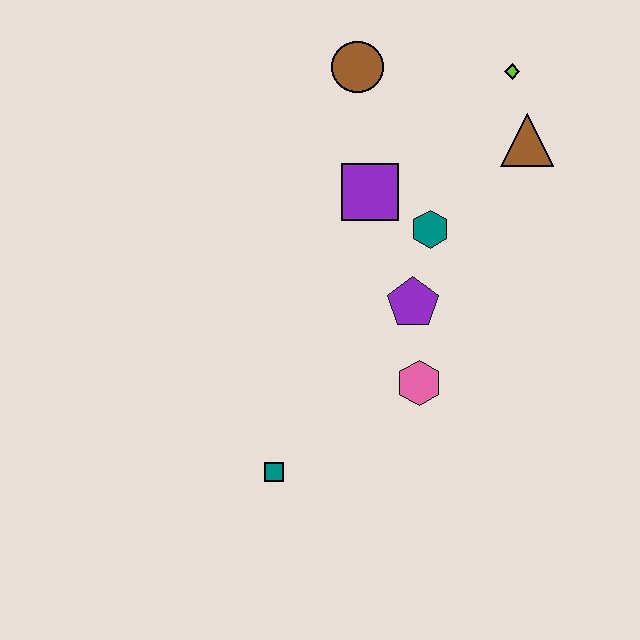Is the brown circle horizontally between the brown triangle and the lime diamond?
No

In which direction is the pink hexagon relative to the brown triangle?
The pink hexagon is below the brown triangle.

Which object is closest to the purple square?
The teal hexagon is closest to the purple square.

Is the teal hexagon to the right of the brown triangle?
No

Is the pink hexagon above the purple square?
No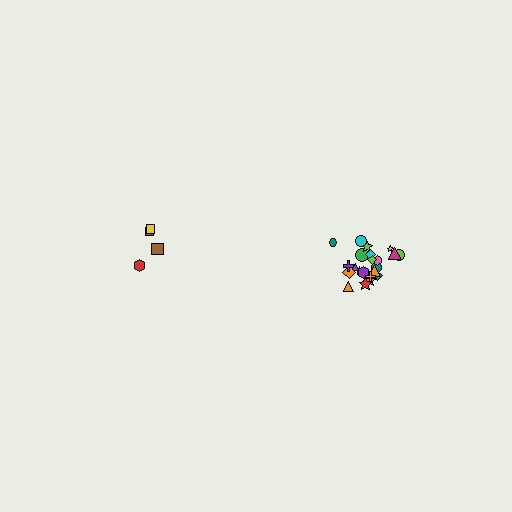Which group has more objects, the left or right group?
The right group.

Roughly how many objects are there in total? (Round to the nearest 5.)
Roughly 25 objects in total.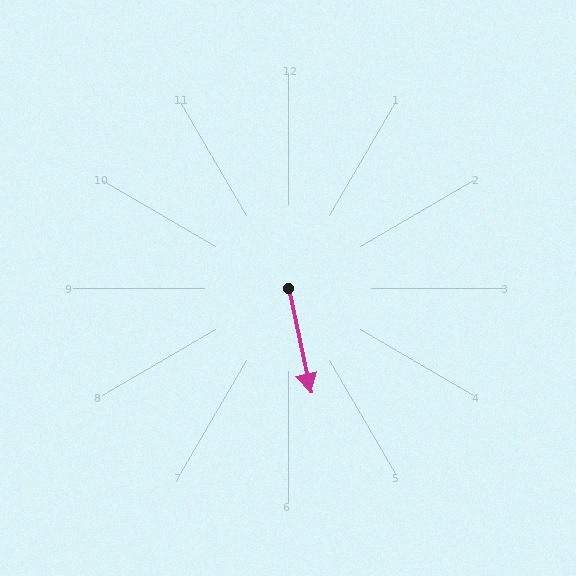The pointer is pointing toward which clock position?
Roughly 6 o'clock.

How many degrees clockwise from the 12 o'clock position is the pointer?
Approximately 168 degrees.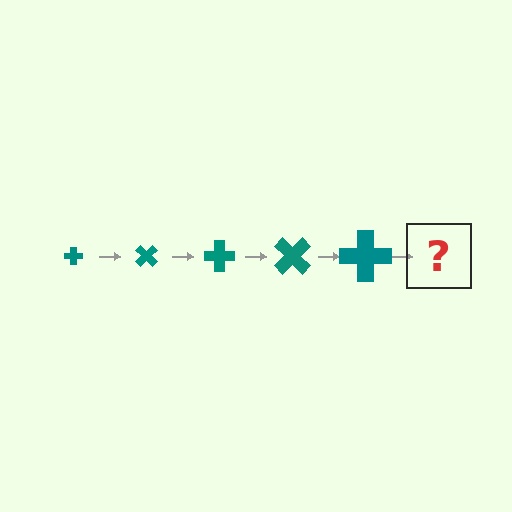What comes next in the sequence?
The next element should be a cross, larger than the previous one and rotated 225 degrees from the start.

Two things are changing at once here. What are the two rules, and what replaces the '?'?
The two rules are that the cross grows larger each step and it rotates 45 degrees each step. The '?' should be a cross, larger than the previous one and rotated 225 degrees from the start.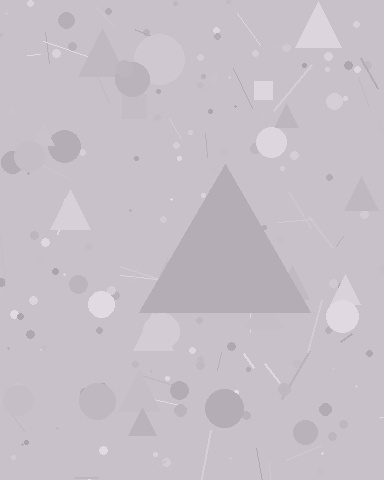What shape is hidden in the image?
A triangle is hidden in the image.